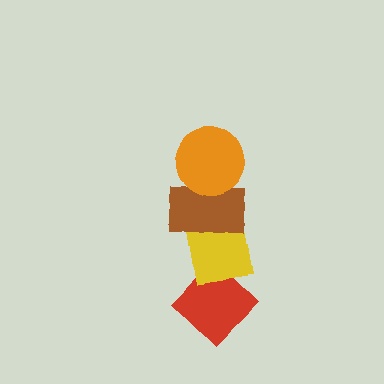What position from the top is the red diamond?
The red diamond is 4th from the top.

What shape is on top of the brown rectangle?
The orange circle is on top of the brown rectangle.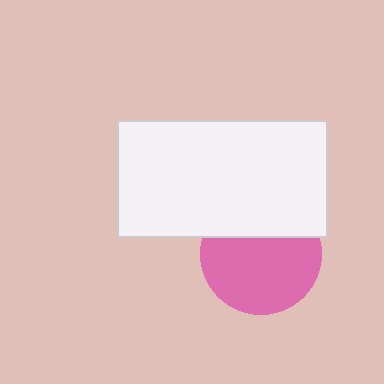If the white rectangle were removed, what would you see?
You would see the complete pink circle.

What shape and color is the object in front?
The object in front is a white rectangle.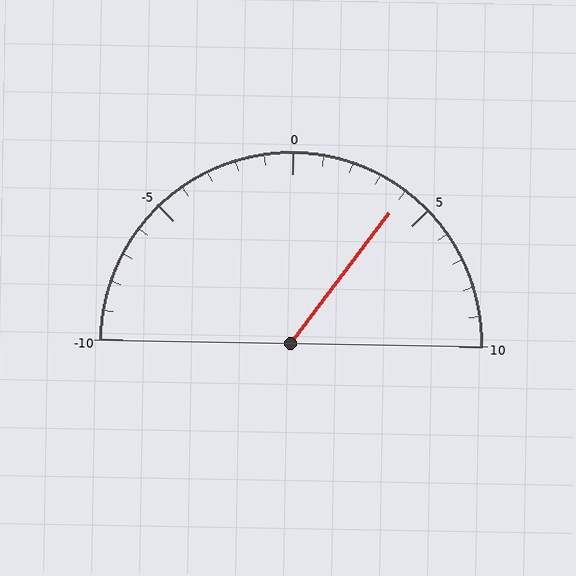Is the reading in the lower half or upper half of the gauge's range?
The reading is in the upper half of the range (-10 to 10).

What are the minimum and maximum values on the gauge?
The gauge ranges from -10 to 10.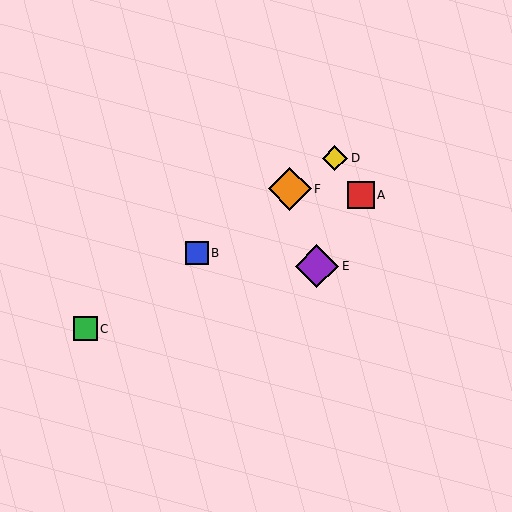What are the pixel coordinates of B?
Object B is at (197, 253).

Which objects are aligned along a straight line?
Objects B, C, D, F are aligned along a straight line.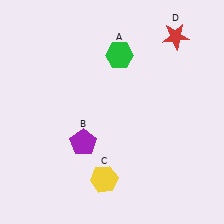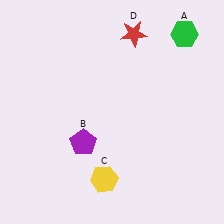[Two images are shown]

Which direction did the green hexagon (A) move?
The green hexagon (A) moved right.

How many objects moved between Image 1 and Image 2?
2 objects moved between the two images.